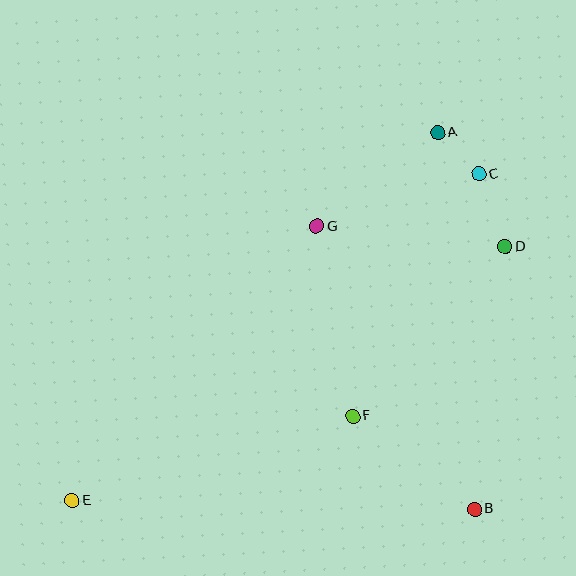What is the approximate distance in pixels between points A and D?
The distance between A and D is approximately 132 pixels.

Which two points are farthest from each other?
Points C and E are farthest from each other.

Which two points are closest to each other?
Points A and C are closest to each other.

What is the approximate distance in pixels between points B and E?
The distance between B and E is approximately 403 pixels.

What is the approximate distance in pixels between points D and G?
The distance between D and G is approximately 190 pixels.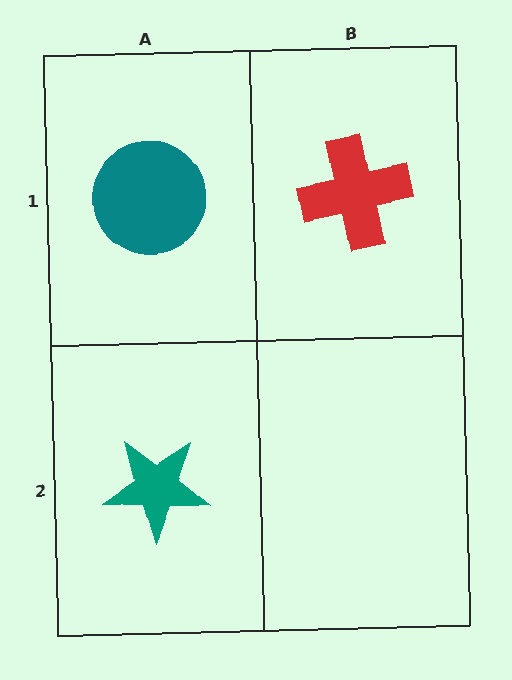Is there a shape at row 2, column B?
No, that cell is empty.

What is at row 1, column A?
A teal circle.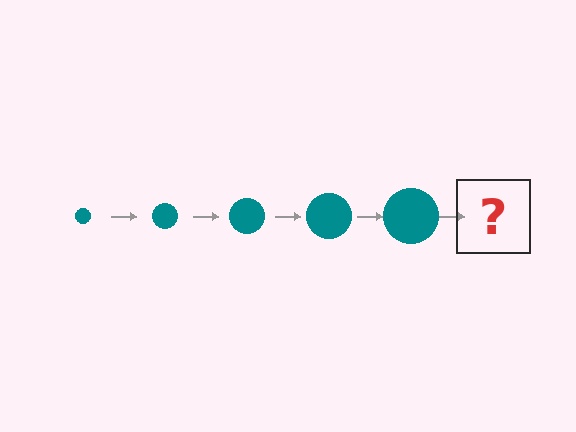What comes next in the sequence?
The next element should be a teal circle, larger than the previous one.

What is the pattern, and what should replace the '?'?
The pattern is that the circle gets progressively larger each step. The '?' should be a teal circle, larger than the previous one.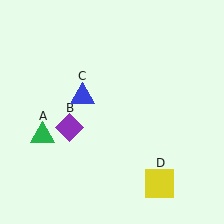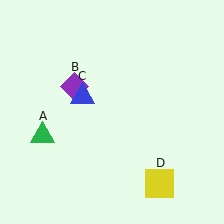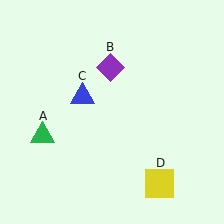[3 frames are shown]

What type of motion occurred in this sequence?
The purple diamond (object B) rotated clockwise around the center of the scene.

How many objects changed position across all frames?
1 object changed position: purple diamond (object B).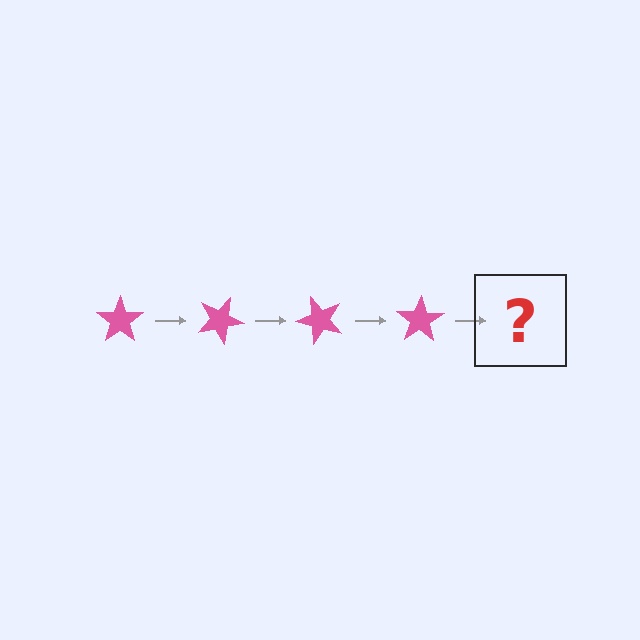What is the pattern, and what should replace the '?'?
The pattern is that the star rotates 25 degrees each step. The '?' should be a pink star rotated 100 degrees.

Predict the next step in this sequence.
The next step is a pink star rotated 100 degrees.